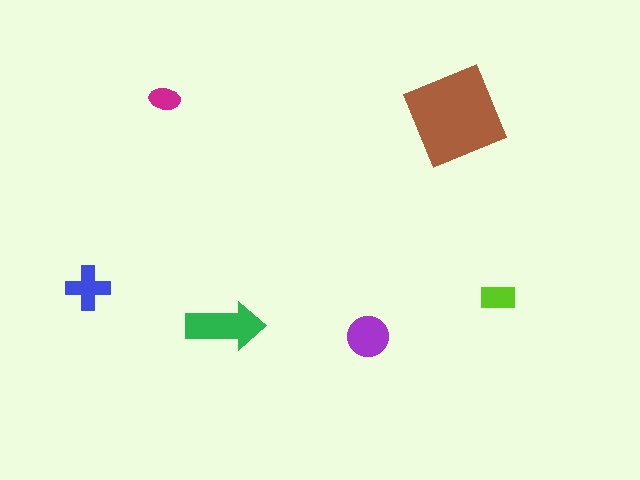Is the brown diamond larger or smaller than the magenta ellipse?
Larger.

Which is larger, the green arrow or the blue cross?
The green arrow.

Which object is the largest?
The brown diamond.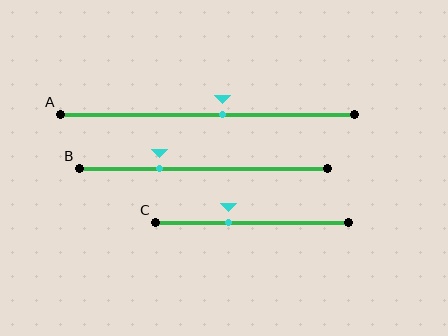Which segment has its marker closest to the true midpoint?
Segment A has its marker closest to the true midpoint.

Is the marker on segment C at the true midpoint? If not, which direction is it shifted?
No, the marker on segment C is shifted to the left by about 12% of the segment length.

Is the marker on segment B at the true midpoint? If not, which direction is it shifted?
No, the marker on segment B is shifted to the left by about 18% of the segment length.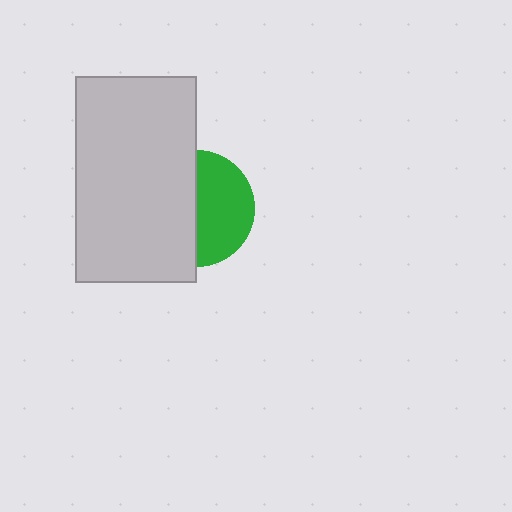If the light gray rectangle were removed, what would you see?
You would see the complete green circle.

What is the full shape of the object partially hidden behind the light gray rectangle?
The partially hidden object is a green circle.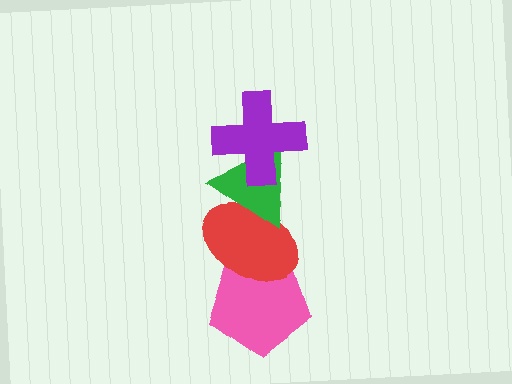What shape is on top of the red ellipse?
The green triangle is on top of the red ellipse.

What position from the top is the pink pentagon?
The pink pentagon is 4th from the top.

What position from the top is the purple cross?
The purple cross is 1st from the top.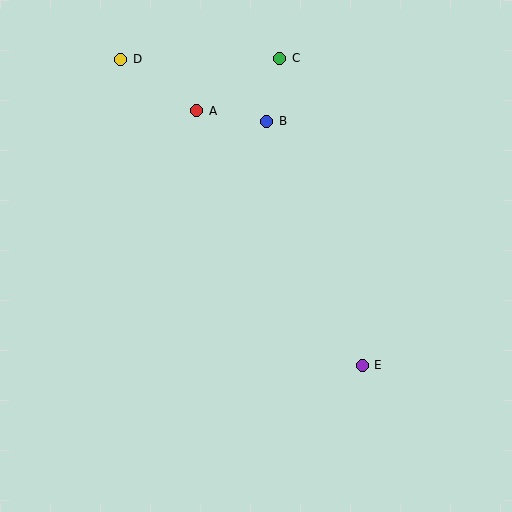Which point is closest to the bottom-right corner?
Point E is closest to the bottom-right corner.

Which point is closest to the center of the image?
Point B at (267, 121) is closest to the center.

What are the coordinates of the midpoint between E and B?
The midpoint between E and B is at (314, 243).